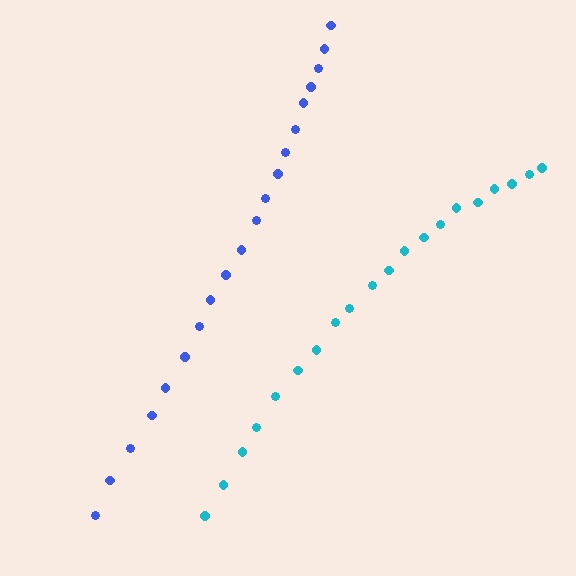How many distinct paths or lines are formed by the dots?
There are 2 distinct paths.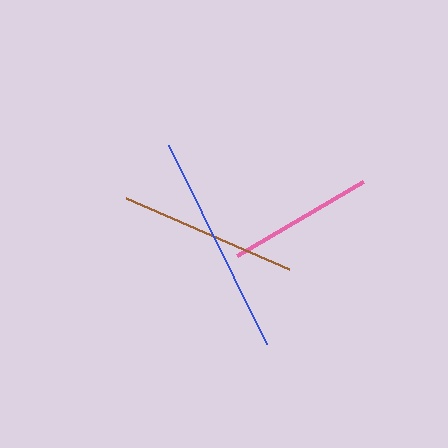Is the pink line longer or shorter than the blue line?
The blue line is longer than the pink line.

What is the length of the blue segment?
The blue segment is approximately 222 pixels long.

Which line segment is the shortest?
The pink line is the shortest at approximately 146 pixels.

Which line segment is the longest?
The blue line is the longest at approximately 222 pixels.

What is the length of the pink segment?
The pink segment is approximately 146 pixels long.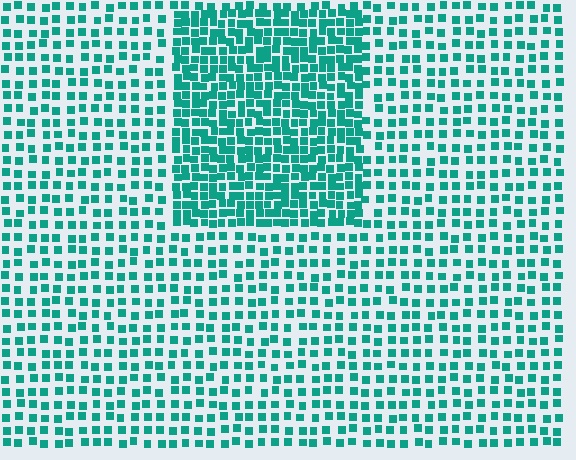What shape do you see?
I see a rectangle.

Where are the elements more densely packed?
The elements are more densely packed inside the rectangle boundary.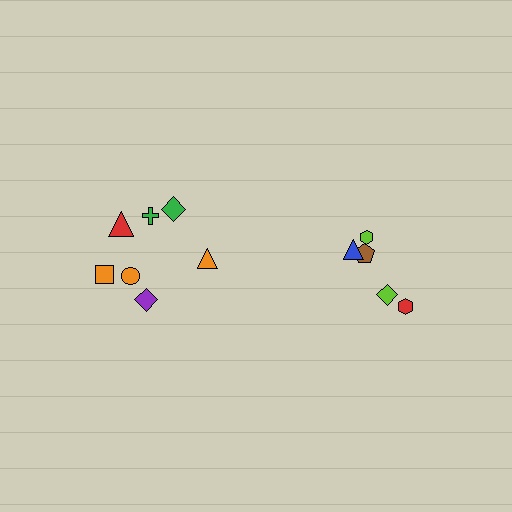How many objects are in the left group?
There are 7 objects.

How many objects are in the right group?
There are 5 objects.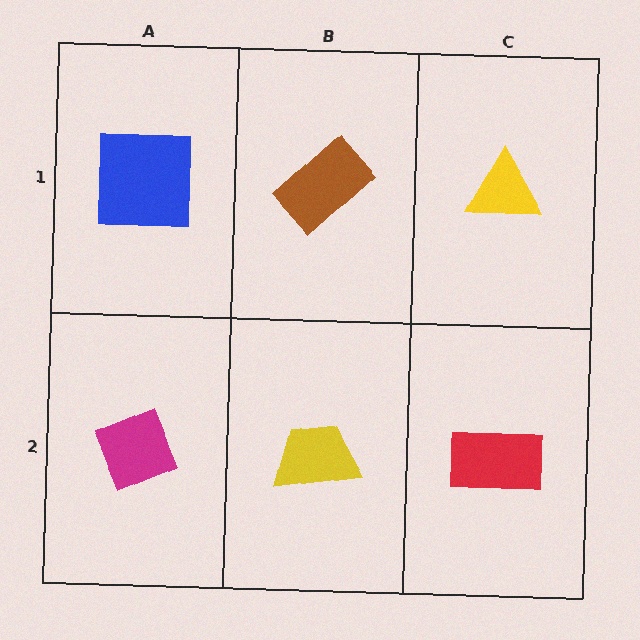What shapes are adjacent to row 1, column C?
A red rectangle (row 2, column C), a brown rectangle (row 1, column B).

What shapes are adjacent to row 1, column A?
A magenta diamond (row 2, column A), a brown rectangle (row 1, column B).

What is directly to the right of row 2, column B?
A red rectangle.